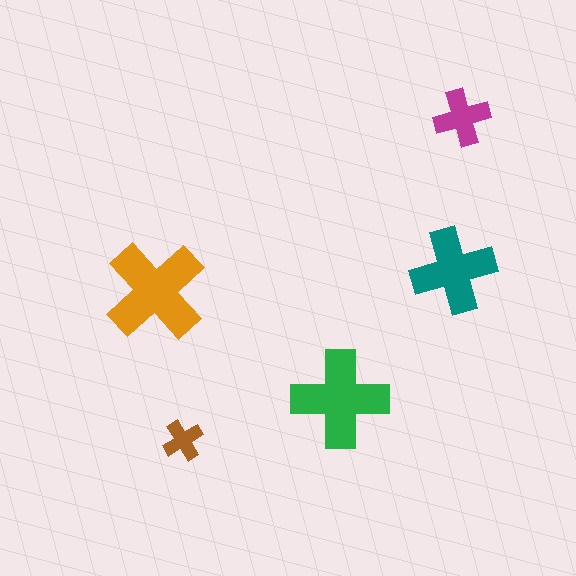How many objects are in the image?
There are 5 objects in the image.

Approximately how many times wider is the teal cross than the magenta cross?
About 1.5 times wider.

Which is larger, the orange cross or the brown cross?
The orange one.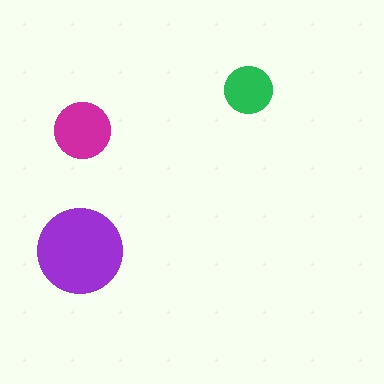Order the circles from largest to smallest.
the purple one, the magenta one, the green one.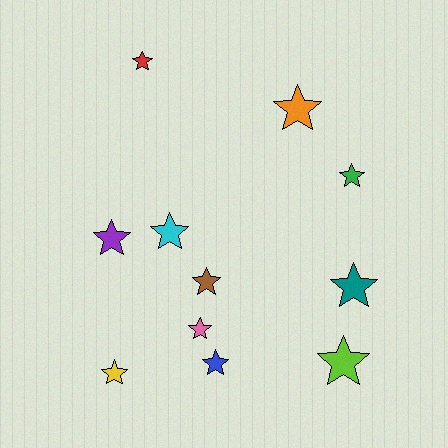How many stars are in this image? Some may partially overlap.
There are 11 stars.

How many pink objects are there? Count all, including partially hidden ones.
There is 1 pink object.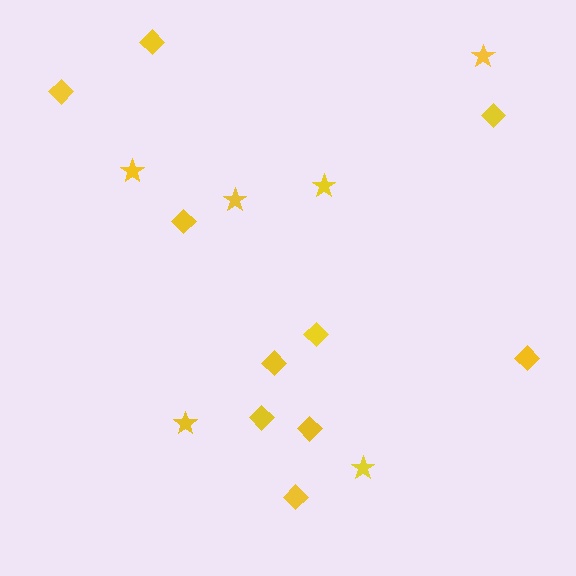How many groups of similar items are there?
There are 2 groups: one group of diamonds (10) and one group of stars (6).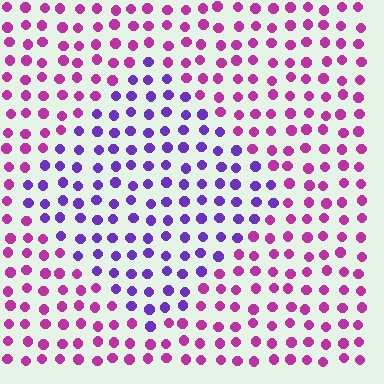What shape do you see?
I see a diamond.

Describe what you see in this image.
The image is filled with small magenta elements in a uniform arrangement. A diamond-shaped region is visible where the elements are tinted to a slightly different hue, forming a subtle color boundary.